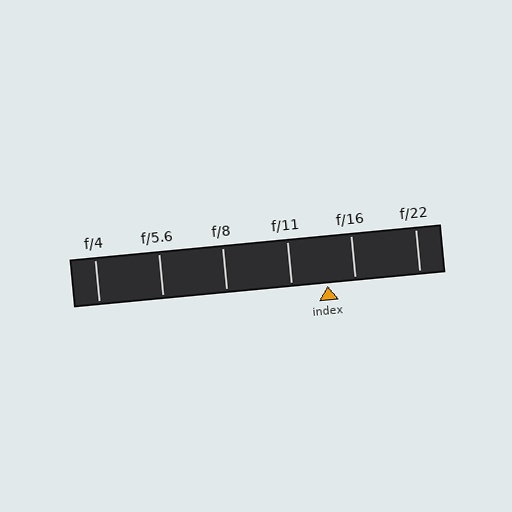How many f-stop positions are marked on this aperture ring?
There are 6 f-stop positions marked.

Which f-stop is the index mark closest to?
The index mark is closest to f/16.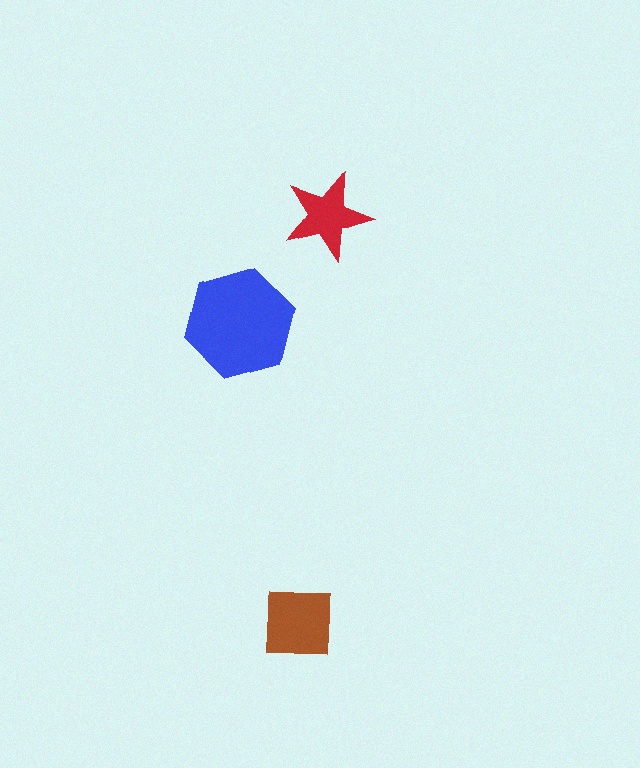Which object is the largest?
The blue hexagon.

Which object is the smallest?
The red star.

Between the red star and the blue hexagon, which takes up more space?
The blue hexagon.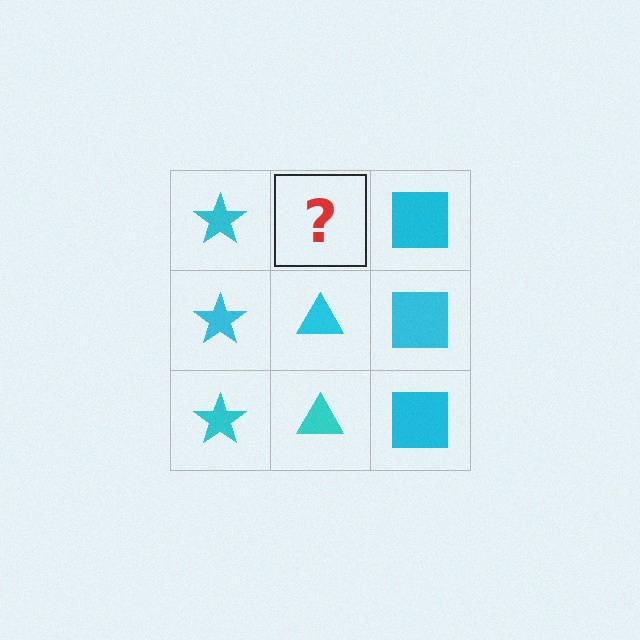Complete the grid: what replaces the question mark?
The question mark should be replaced with a cyan triangle.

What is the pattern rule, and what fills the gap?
The rule is that each column has a consistent shape. The gap should be filled with a cyan triangle.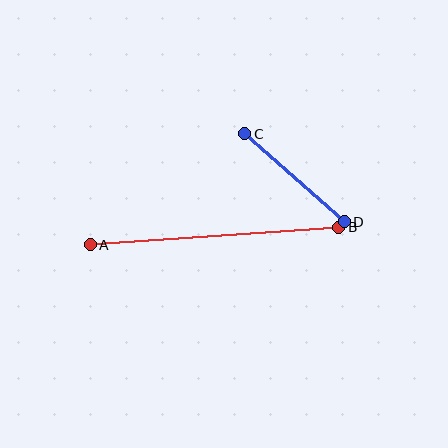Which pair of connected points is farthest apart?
Points A and B are farthest apart.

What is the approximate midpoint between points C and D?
The midpoint is at approximately (294, 178) pixels.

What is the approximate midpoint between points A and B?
The midpoint is at approximately (215, 236) pixels.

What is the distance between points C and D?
The distance is approximately 133 pixels.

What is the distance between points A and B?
The distance is approximately 249 pixels.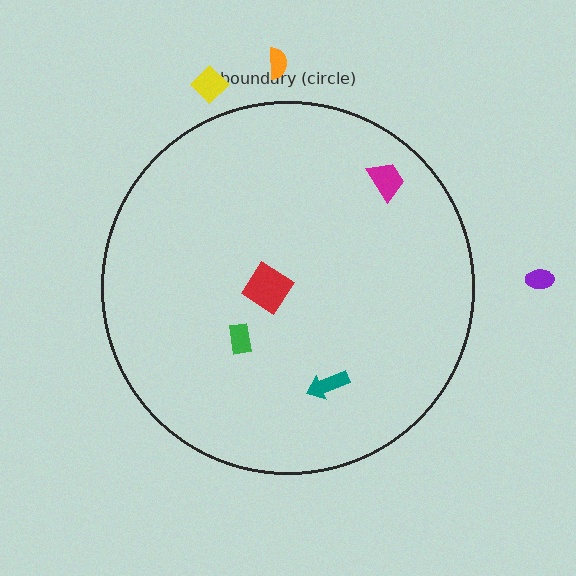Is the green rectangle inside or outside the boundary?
Inside.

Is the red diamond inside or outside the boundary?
Inside.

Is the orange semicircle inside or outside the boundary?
Outside.